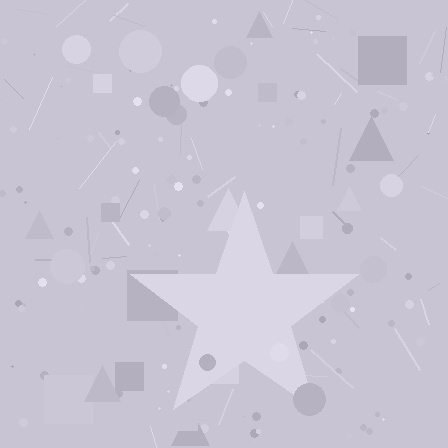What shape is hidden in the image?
A star is hidden in the image.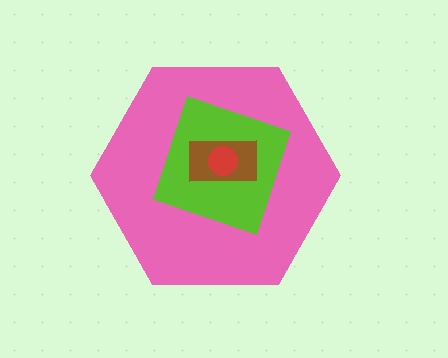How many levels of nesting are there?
4.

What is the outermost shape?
The pink hexagon.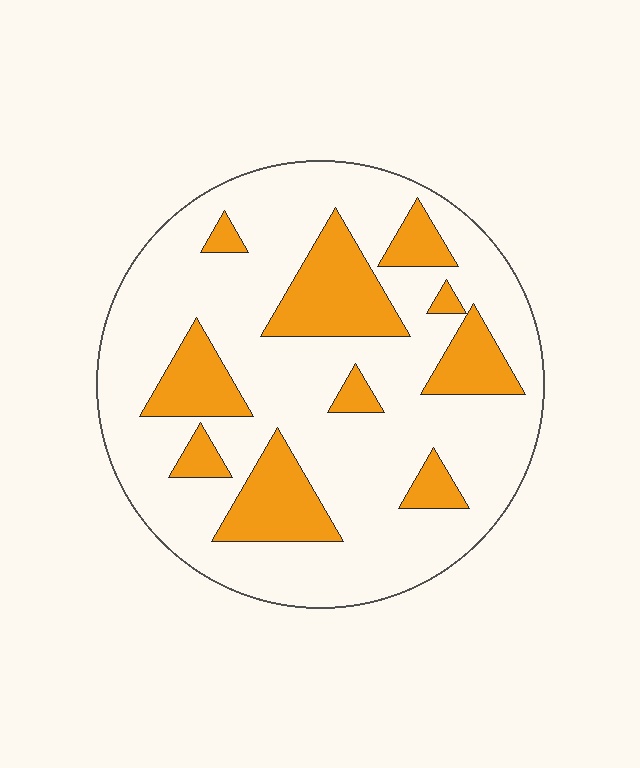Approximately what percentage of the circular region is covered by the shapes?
Approximately 25%.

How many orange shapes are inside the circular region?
10.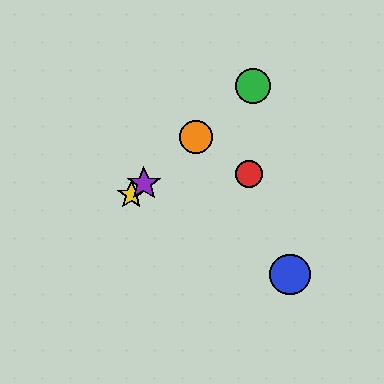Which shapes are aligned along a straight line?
The green circle, the yellow star, the purple star, the orange circle are aligned along a straight line.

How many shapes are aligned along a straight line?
4 shapes (the green circle, the yellow star, the purple star, the orange circle) are aligned along a straight line.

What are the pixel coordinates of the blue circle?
The blue circle is at (290, 275).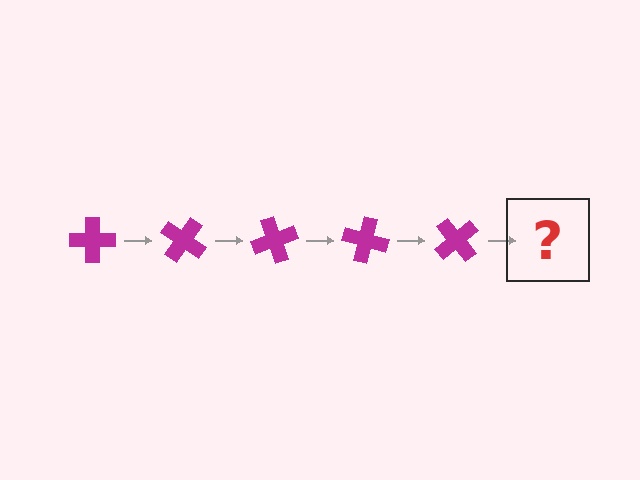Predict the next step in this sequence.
The next step is a magenta cross rotated 175 degrees.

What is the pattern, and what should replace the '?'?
The pattern is that the cross rotates 35 degrees each step. The '?' should be a magenta cross rotated 175 degrees.